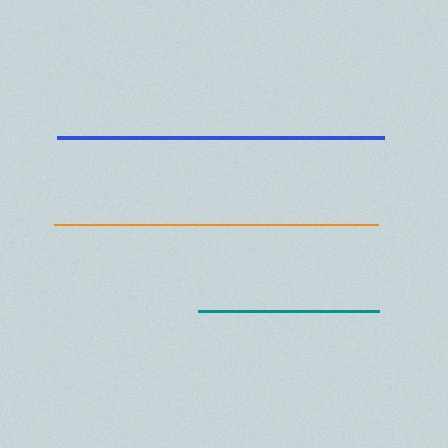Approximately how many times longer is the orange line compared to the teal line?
The orange line is approximately 1.8 times the length of the teal line.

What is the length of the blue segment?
The blue segment is approximately 327 pixels long.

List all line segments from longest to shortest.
From longest to shortest: blue, orange, teal.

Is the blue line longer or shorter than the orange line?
The blue line is longer than the orange line.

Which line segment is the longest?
The blue line is the longest at approximately 327 pixels.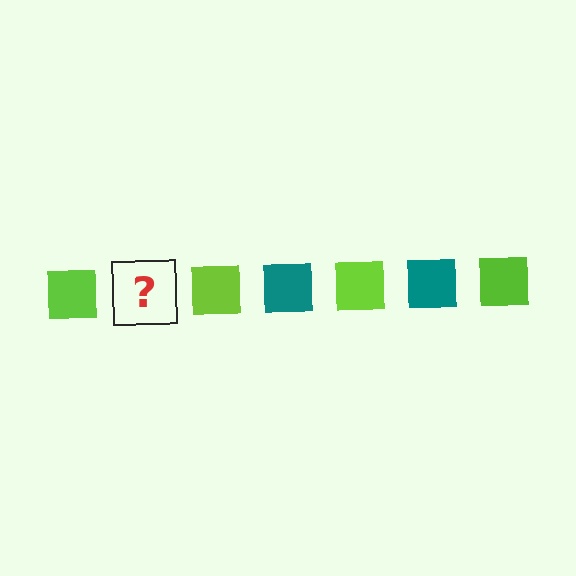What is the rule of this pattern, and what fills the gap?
The rule is that the pattern cycles through lime, teal squares. The gap should be filled with a teal square.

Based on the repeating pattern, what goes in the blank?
The blank should be a teal square.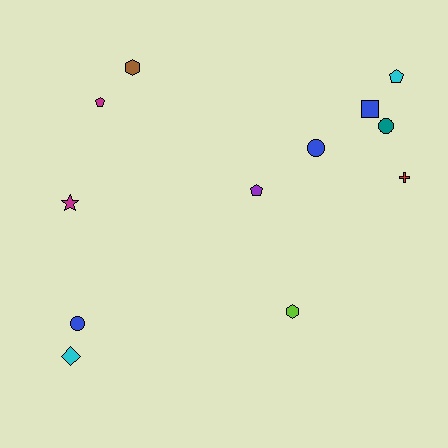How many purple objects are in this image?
There is 1 purple object.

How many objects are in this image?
There are 12 objects.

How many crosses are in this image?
There is 1 cross.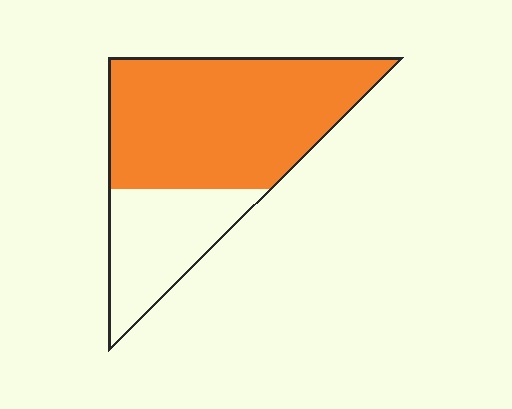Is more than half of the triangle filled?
Yes.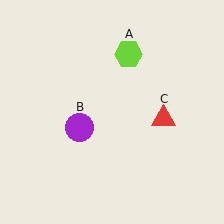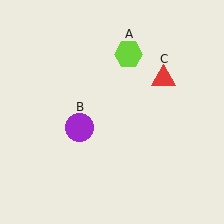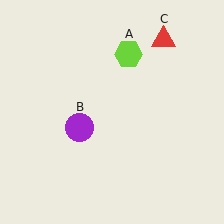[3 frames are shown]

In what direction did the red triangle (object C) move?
The red triangle (object C) moved up.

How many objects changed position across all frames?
1 object changed position: red triangle (object C).